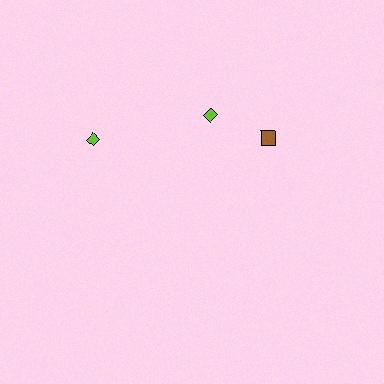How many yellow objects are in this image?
There are no yellow objects.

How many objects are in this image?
There are 3 objects.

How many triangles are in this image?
There are no triangles.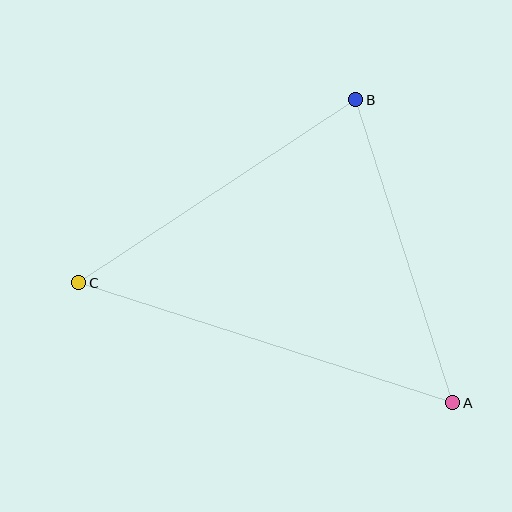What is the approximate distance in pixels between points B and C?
The distance between B and C is approximately 332 pixels.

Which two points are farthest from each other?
Points A and C are farthest from each other.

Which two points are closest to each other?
Points A and B are closest to each other.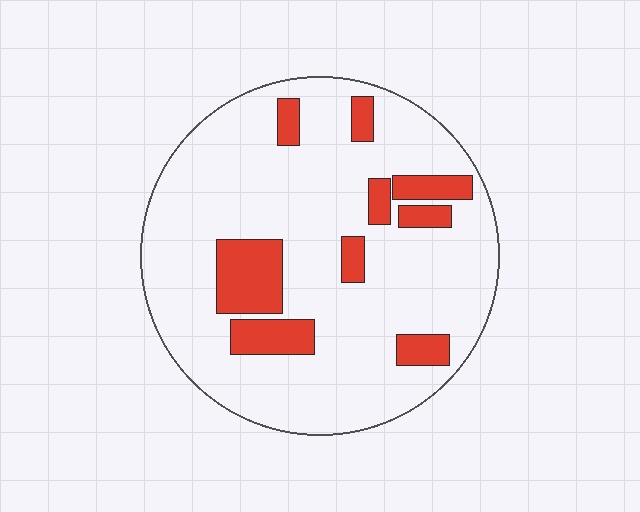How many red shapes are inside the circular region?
9.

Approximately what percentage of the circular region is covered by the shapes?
Approximately 15%.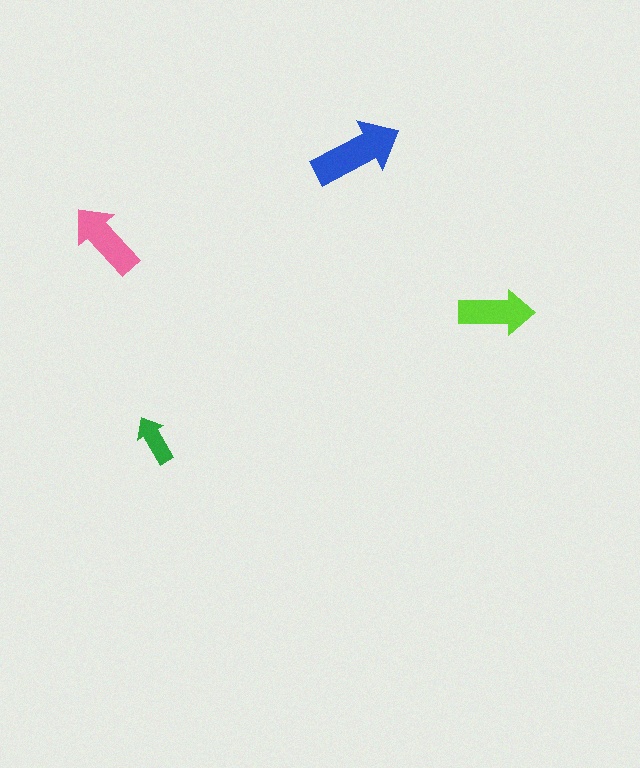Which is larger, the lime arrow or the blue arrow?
The blue one.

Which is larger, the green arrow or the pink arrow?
The pink one.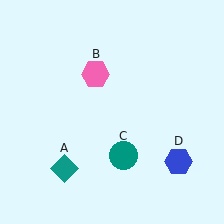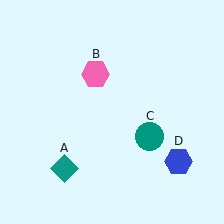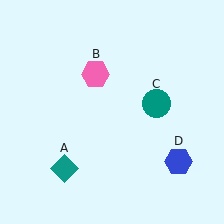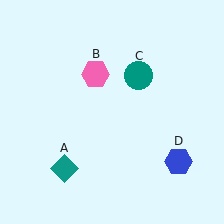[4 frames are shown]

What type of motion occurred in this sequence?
The teal circle (object C) rotated counterclockwise around the center of the scene.